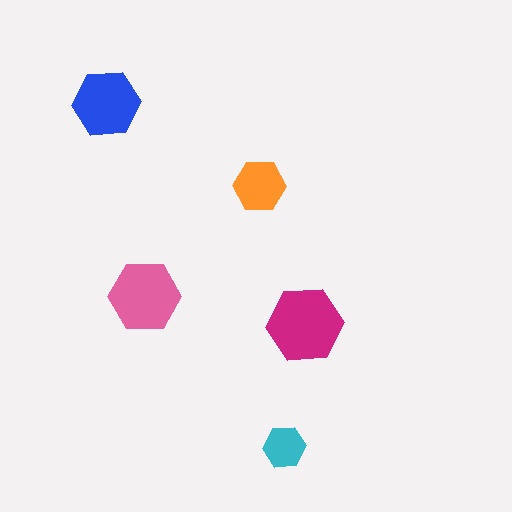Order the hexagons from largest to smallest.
the magenta one, the pink one, the blue one, the orange one, the cyan one.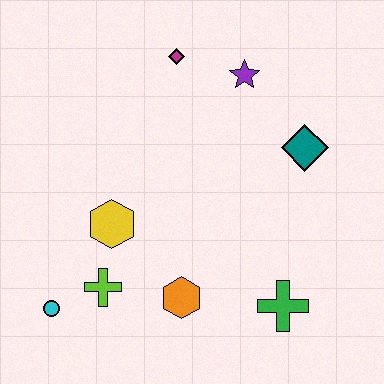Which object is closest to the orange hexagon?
The lime cross is closest to the orange hexagon.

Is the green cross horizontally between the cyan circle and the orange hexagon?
No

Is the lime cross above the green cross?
Yes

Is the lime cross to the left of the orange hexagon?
Yes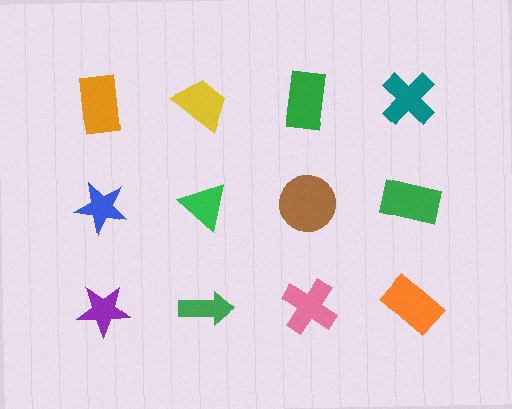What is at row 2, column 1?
A blue star.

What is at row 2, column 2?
A green triangle.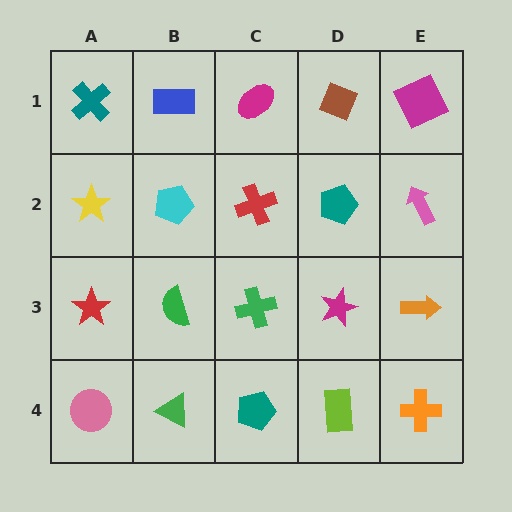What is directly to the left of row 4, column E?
A lime rectangle.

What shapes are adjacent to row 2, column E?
A magenta square (row 1, column E), an orange arrow (row 3, column E), a teal pentagon (row 2, column D).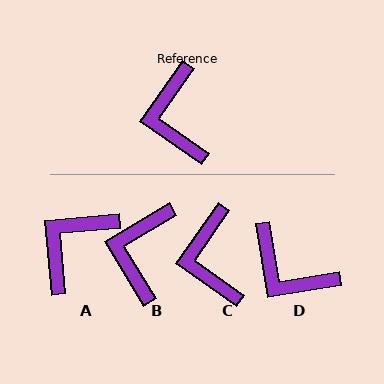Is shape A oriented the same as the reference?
No, it is off by about 50 degrees.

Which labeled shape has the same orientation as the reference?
C.